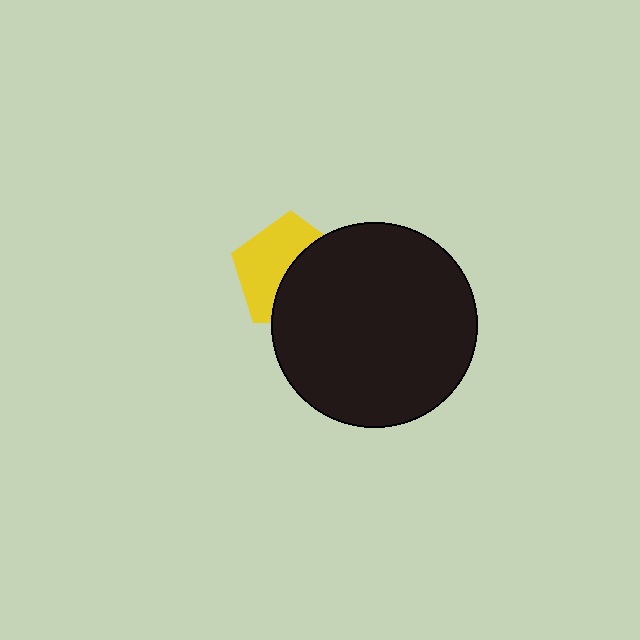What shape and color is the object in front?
The object in front is a black circle.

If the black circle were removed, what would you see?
You would see the complete yellow pentagon.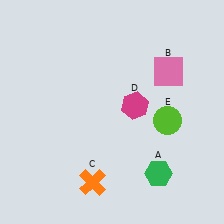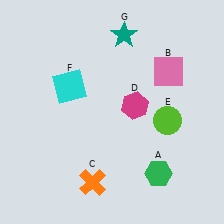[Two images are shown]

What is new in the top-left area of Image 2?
A cyan square (F) was added in the top-left area of Image 2.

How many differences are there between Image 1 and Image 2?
There are 2 differences between the two images.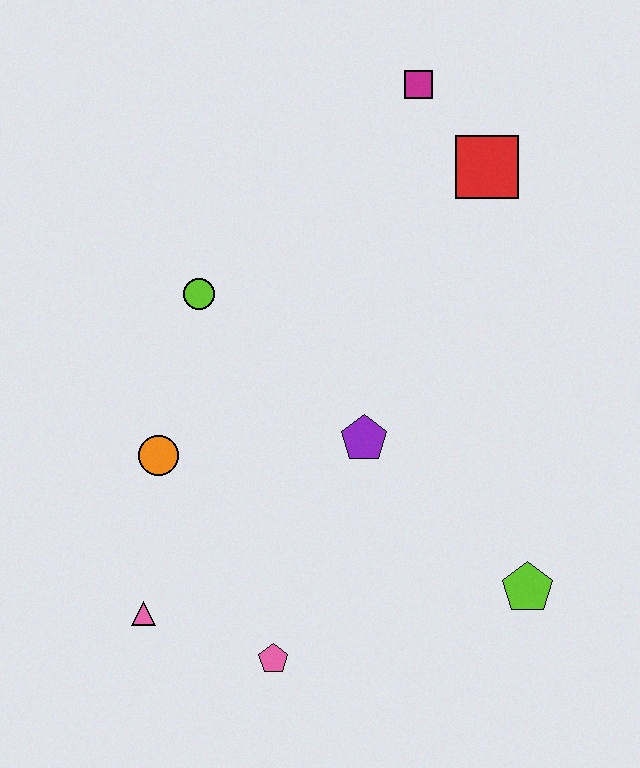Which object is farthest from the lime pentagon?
The magenta square is farthest from the lime pentagon.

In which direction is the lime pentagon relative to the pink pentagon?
The lime pentagon is to the right of the pink pentagon.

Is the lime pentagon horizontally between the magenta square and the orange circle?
No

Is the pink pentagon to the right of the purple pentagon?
No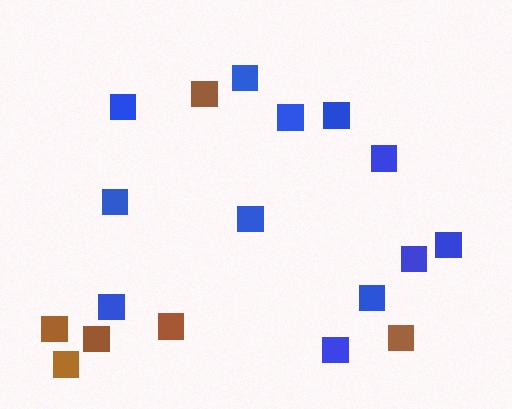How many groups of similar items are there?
There are 2 groups: one group of blue squares (12) and one group of brown squares (6).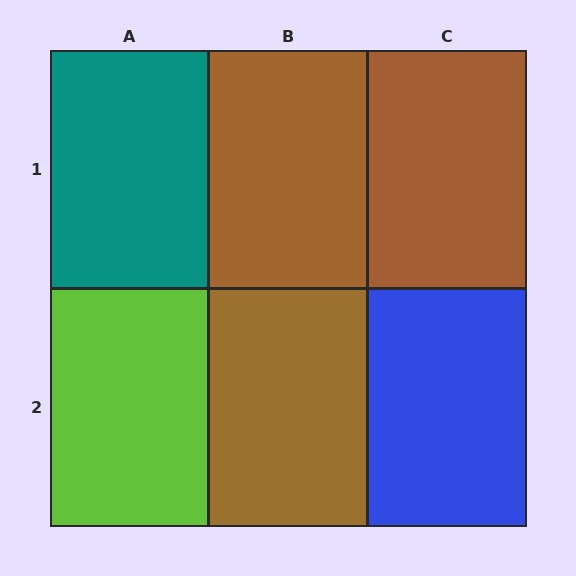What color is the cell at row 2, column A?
Lime.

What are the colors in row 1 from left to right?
Teal, brown, brown.